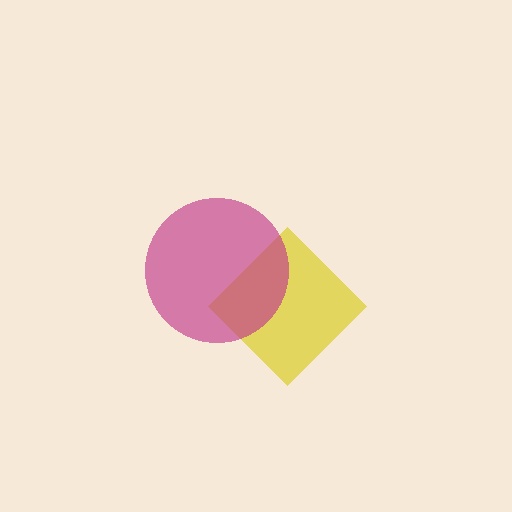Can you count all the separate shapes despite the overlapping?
Yes, there are 2 separate shapes.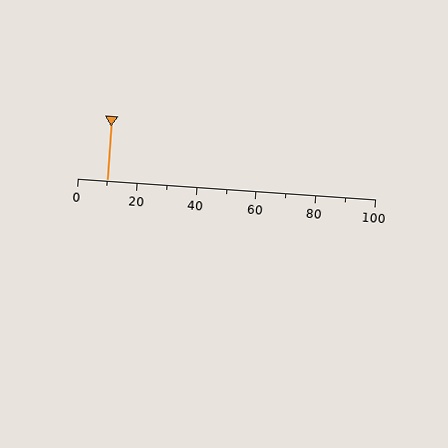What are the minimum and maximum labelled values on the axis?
The axis runs from 0 to 100.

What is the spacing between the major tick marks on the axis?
The major ticks are spaced 20 apart.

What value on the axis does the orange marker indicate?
The marker indicates approximately 10.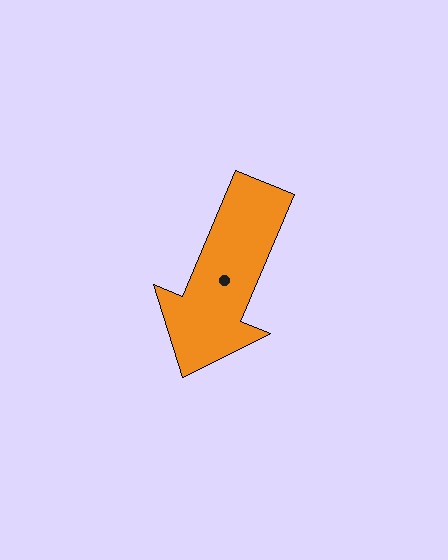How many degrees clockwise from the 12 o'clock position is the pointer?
Approximately 203 degrees.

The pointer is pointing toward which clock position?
Roughly 7 o'clock.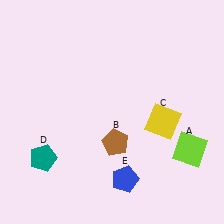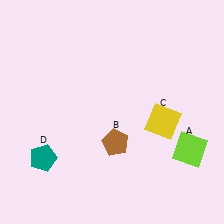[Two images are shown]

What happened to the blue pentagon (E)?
The blue pentagon (E) was removed in Image 2. It was in the bottom-right area of Image 1.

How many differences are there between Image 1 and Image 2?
There is 1 difference between the two images.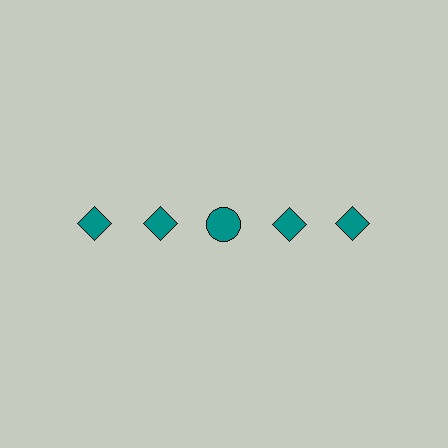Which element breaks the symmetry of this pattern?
The teal circle in the top row, center column breaks the symmetry. All other shapes are teal diamonds.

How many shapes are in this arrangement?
There are 5 shapes arranged in a grid pattern.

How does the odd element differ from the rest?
It has a different shape: circle instead of diamond.